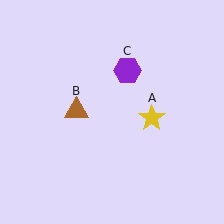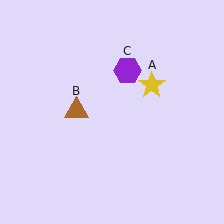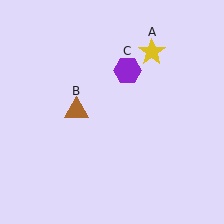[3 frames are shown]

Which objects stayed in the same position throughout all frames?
Brown triangle (object B) and purple hexagon (object C) remained stationary.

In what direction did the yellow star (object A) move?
The yellow star (object A) moved up.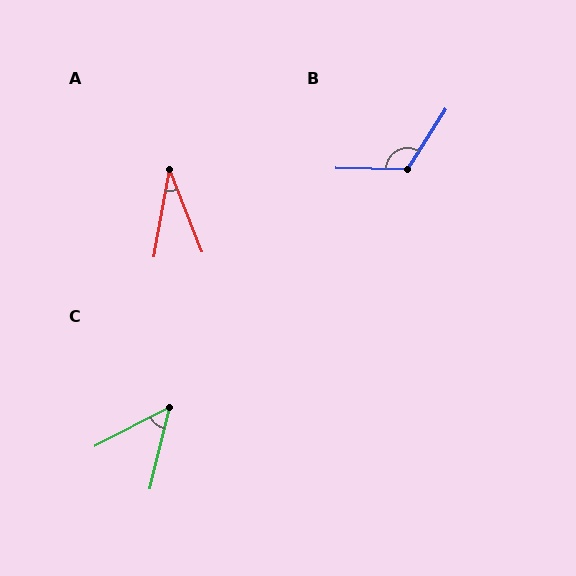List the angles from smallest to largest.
A (32°), C (50°), B (122°).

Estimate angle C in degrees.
Approximately 50 degrees.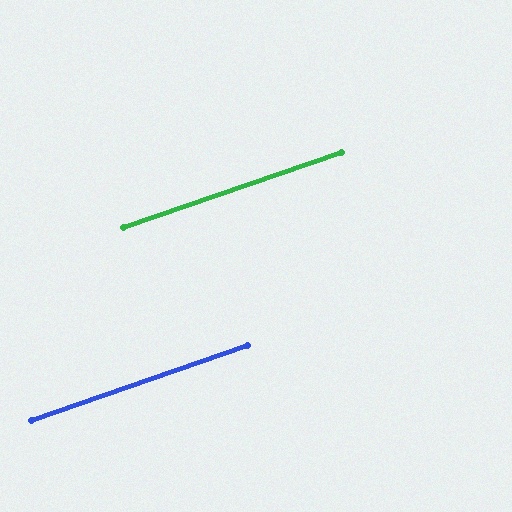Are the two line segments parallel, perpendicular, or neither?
Parallel — their directions differ by only 0.1°.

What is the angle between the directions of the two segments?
Approximately 0 degrees.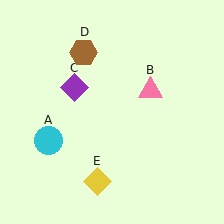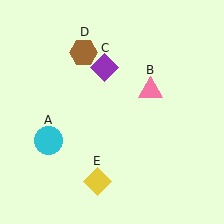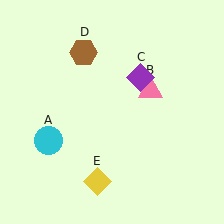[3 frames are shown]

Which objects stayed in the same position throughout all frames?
Cyan circle (object A) and pink triangle (object B) and brown hexagon (object D) and yellow diamond (object E) remained stationary.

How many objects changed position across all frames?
1 object changed position: purple diamond (object C).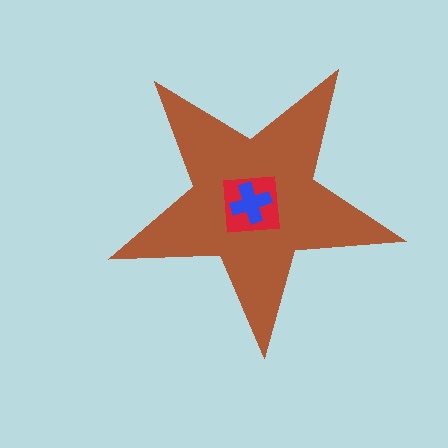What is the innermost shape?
The blue cross.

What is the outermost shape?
The brown star.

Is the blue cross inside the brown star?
Yes.